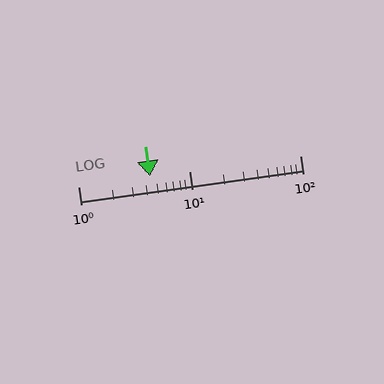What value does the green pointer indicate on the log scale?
The pointer indicates approximately 4.4.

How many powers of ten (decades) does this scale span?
The scale spans 2 decades, from 1 to 100.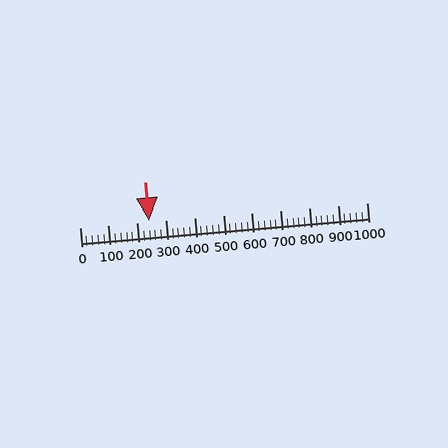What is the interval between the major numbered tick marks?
The major tick marks are spaced 100 units apart.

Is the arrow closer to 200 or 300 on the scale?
The arrow is closer to 200.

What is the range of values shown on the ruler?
The ruler shows values from 0 to 1000.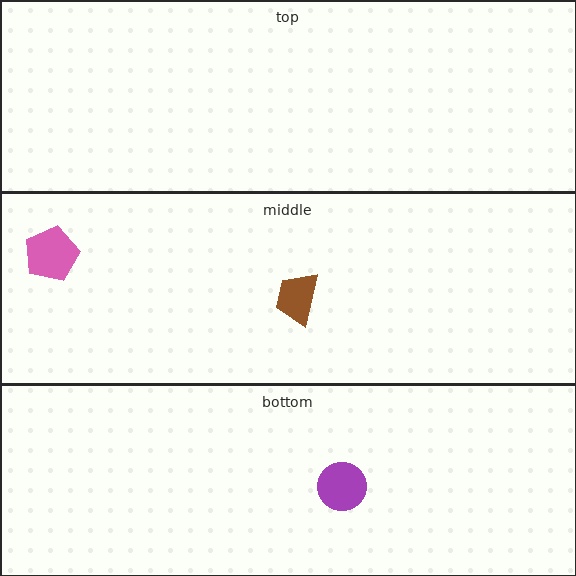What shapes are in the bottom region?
The purple circle.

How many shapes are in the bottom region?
1.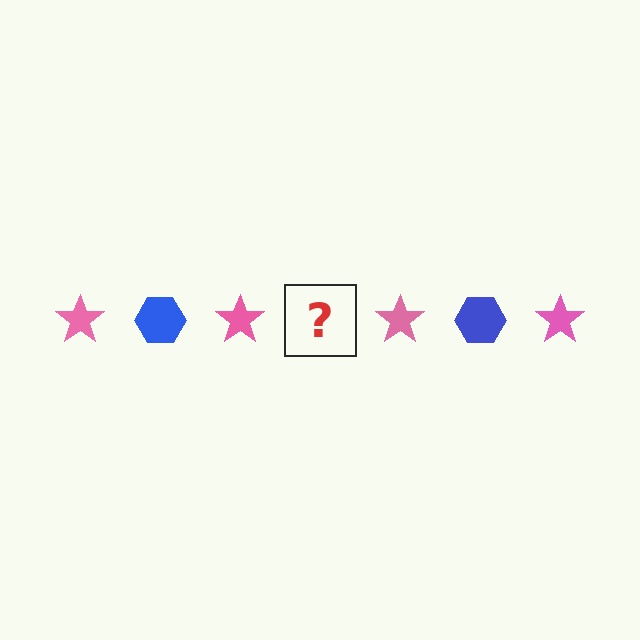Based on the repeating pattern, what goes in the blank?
The blank should be a blue hexagon.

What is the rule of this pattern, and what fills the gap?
The rule is that the pattern alternates between pink star and blue hexagon. The gap should be filled with a blue hexagon.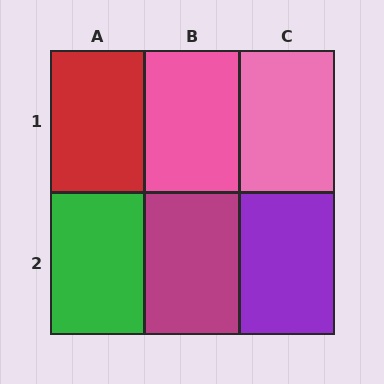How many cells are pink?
2 cells are pink.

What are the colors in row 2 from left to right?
Green, magenta, purple.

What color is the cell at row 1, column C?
Pink.